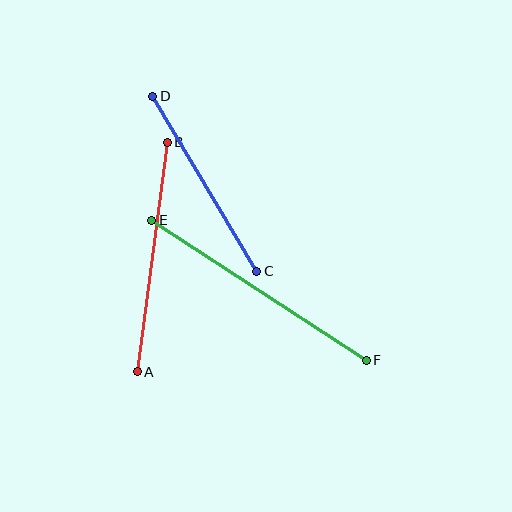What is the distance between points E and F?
The distance is approximately 256 pixels.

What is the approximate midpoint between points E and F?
The midpoint is at approximately (259, 290) pixels.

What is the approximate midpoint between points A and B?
The midpoint is at approximately (152, 257) pixels.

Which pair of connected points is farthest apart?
Points E and F are farthest apart.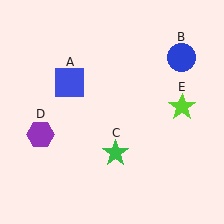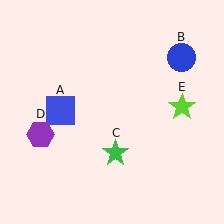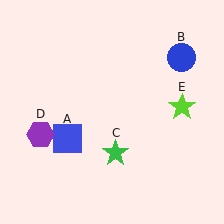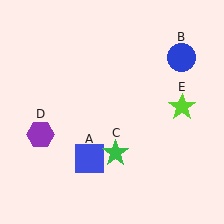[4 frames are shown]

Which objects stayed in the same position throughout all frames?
Blue circle (object B) and green star (object C) and purple hexagon (object D) and lime star (object E) remained stationary.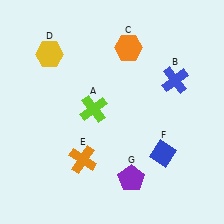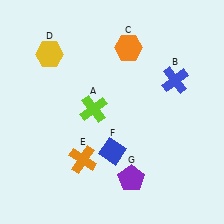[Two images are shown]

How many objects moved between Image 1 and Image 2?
1 object moved between the two images.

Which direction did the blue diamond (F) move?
The blue diamond (F) moved left.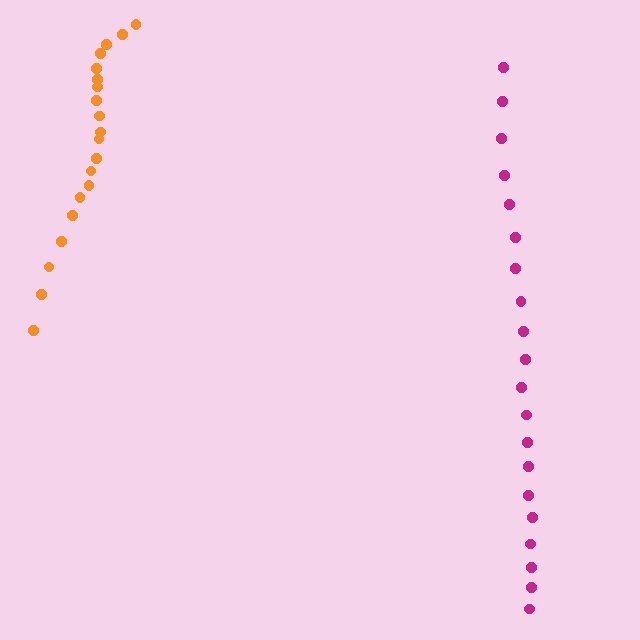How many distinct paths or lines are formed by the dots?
There are 2 distinct paths.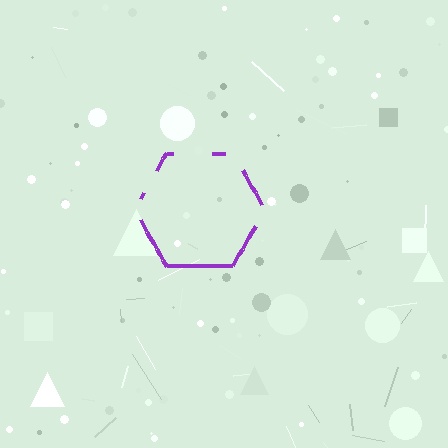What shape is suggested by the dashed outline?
The dashed outline suggests a hexagon.